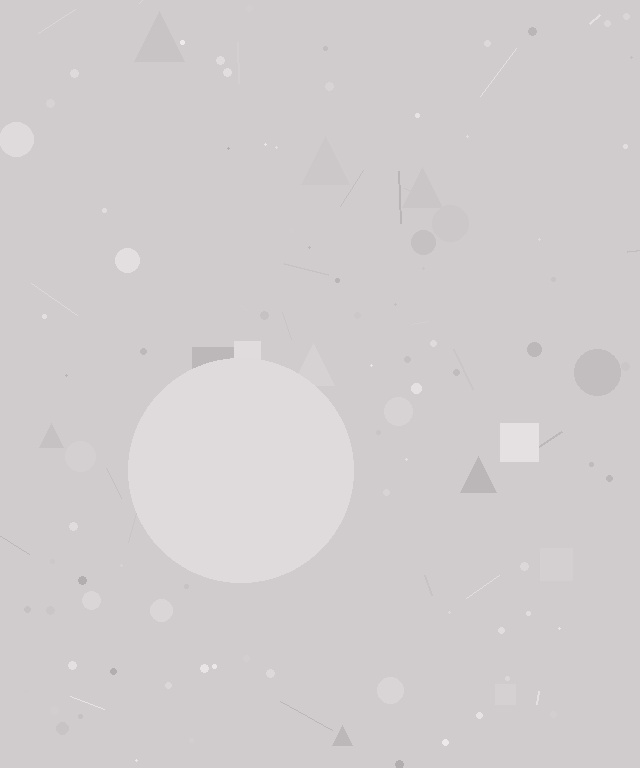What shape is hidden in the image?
A circle is hidden in the image.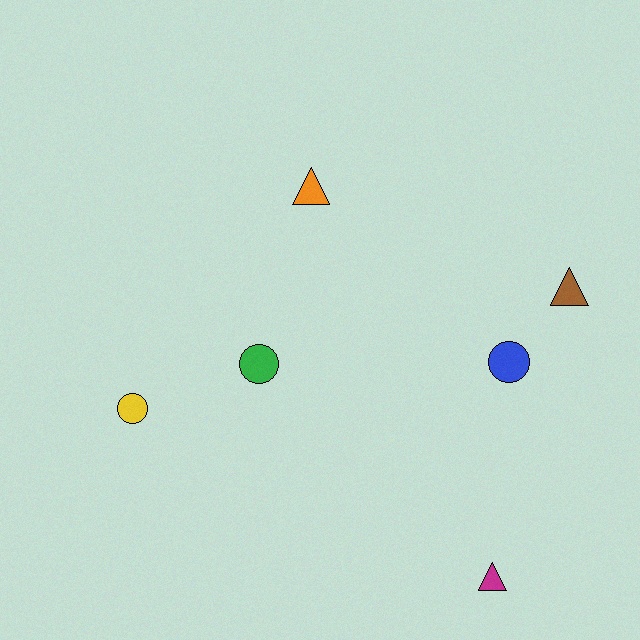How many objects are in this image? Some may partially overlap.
There are 6 objects.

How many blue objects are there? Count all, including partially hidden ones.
There is 1 blue object.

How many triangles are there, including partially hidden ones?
There are 3 triangles.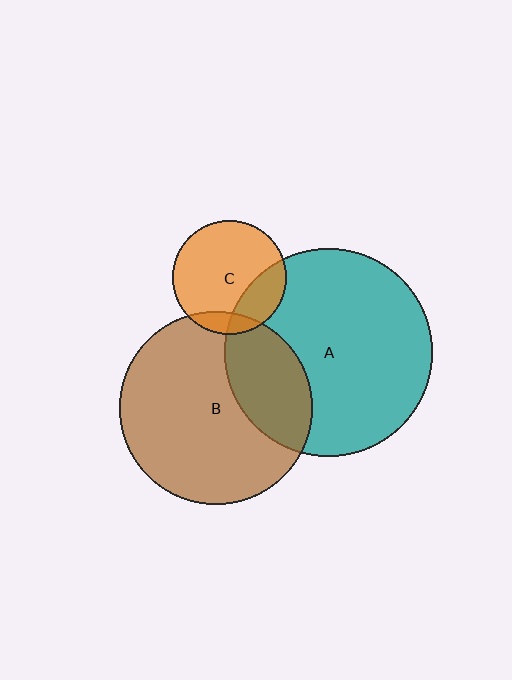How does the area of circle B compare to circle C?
Approximately 2.9 times.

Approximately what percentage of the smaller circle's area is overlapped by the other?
Approximately 10%.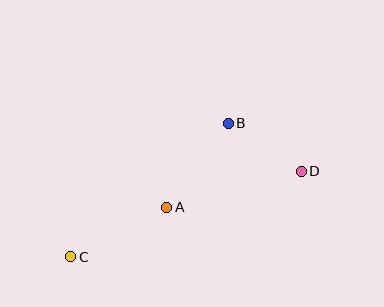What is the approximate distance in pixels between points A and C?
The distance between A and C is approximately 108 pixels.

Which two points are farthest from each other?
Points C and D are farthest from each other.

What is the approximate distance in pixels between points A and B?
The distance between A and B is approximately 104 pixels.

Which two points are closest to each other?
Points B and D are closest to each other.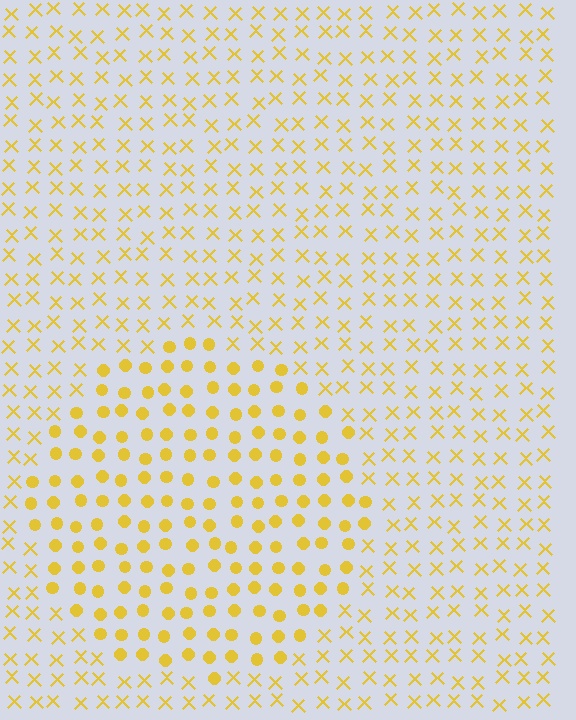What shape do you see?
I see a circle.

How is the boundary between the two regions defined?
The boundary is defined by a change in element shape: circles inside vs. X marks outside. All elements share the same color and spacing.